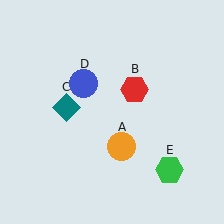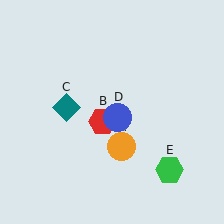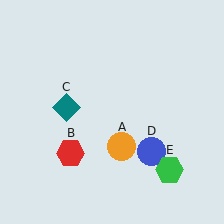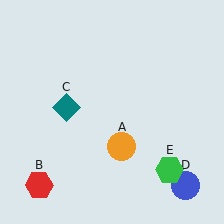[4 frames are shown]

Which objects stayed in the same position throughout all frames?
Orange circle (object A) and teal diamond (object C) and green hexagon (object E) remained stationary.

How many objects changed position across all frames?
2 objects changed position: red hexagon (object B), blue circle (object D).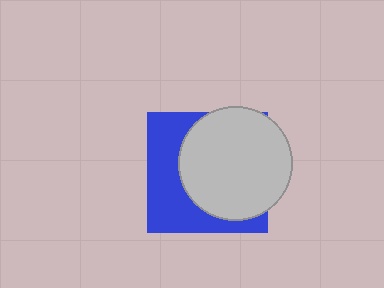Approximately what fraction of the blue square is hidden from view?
Roughly 58% of the blue square is hidden behind the light gray circle.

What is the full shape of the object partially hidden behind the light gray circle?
The partially hidden object is a blue square.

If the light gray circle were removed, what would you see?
You would see the complete blue square.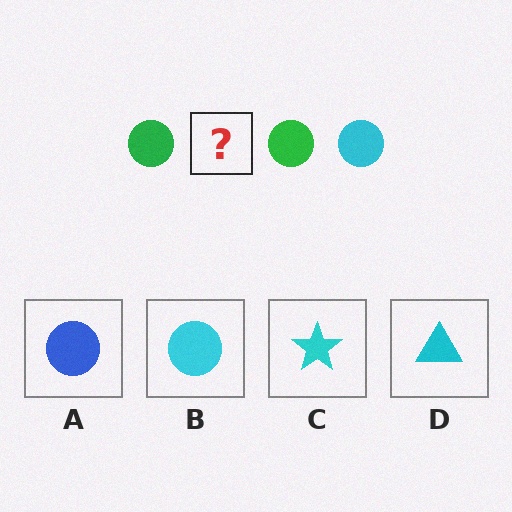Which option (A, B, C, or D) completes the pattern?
B.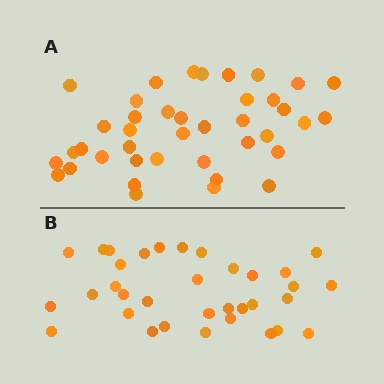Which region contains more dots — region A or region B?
Region A (the top region) has more dots.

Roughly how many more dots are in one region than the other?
Region A has about 6 more dots than region B.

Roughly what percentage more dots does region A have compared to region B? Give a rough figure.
About 20% more.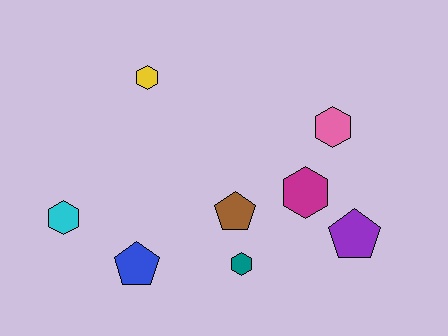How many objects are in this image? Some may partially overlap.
There are 8 objects.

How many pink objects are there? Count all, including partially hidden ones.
There is 1 pink object.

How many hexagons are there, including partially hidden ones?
There are 5 hexagons.